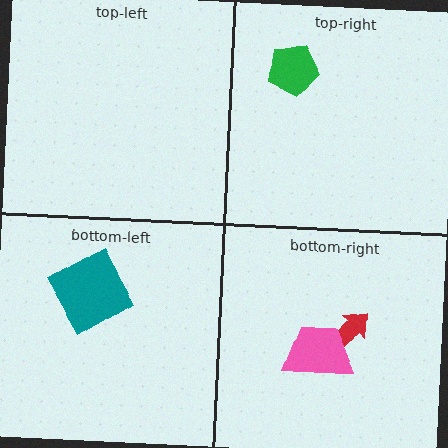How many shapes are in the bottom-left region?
1.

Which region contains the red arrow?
The bottom-right region.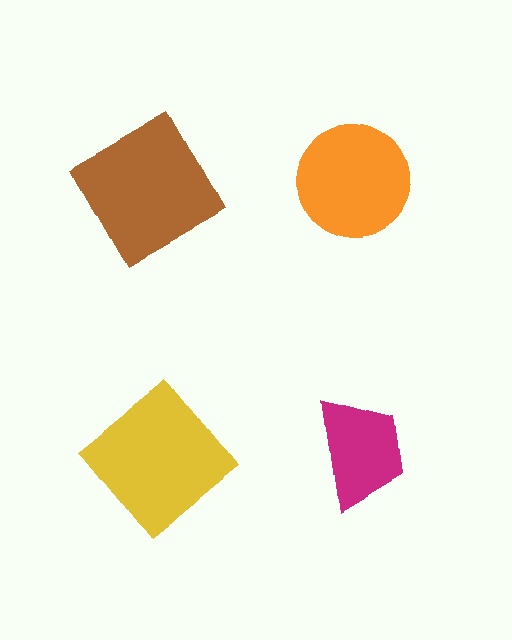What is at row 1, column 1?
A brown square.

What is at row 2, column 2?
A magenta trapezoid.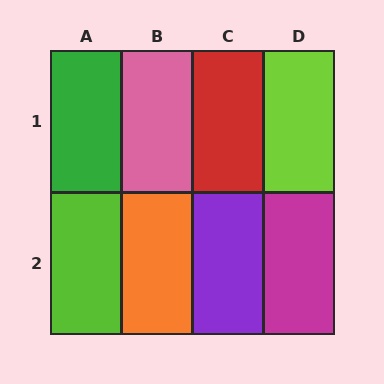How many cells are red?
1 cell is red.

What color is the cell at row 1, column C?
Red.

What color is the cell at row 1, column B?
Pink.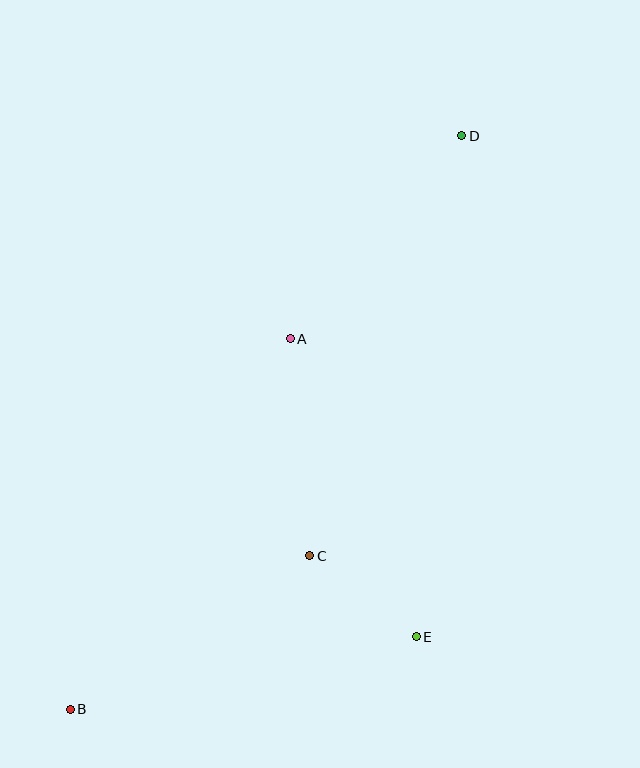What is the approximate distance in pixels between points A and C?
The distance between A and C is approximately 218 pixels.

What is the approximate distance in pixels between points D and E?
The distance between D and E is approximately 503 pixels.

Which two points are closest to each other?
Points C and E are closest to each other.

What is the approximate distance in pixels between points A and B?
The distance between A and B is approximately 431 pixels.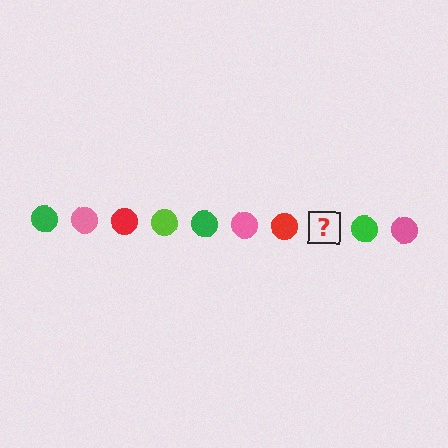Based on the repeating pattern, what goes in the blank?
The blank should be a lime circle.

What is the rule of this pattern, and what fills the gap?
The rule is that the pattern cycles through green, pink, red, lime circles. The gap should be filled with a lime circle.